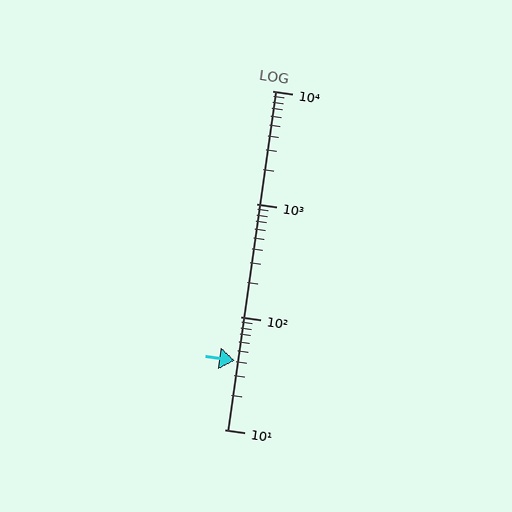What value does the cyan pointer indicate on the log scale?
The pointer indicates approximately 41.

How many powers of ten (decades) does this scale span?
The scale spans 3 decades, from 10 to 10000.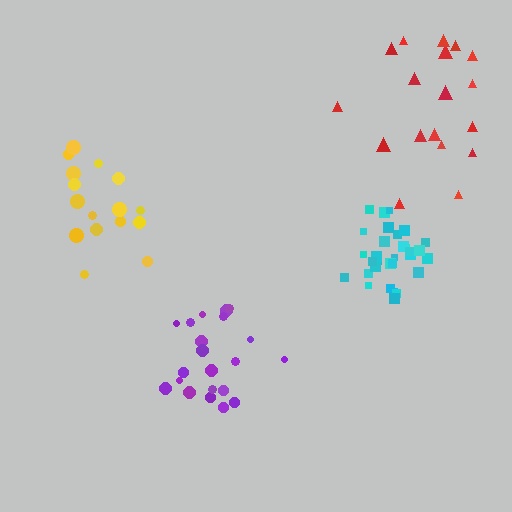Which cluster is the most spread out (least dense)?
Red.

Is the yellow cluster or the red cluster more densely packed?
Yellow.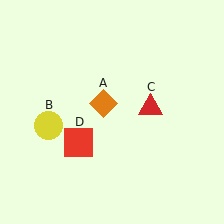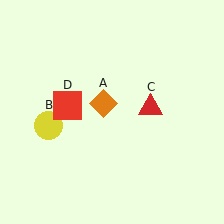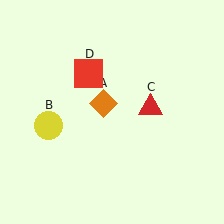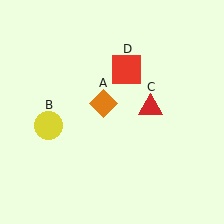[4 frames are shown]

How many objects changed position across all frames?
1 object changed position: red square (object D).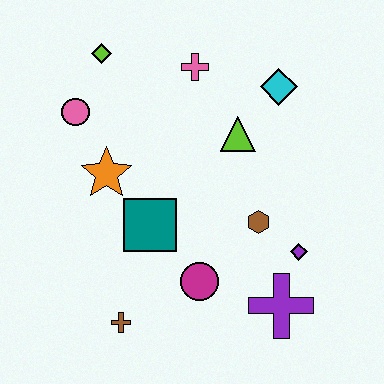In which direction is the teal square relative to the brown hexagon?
The teal square is to the left of the brown hexagon.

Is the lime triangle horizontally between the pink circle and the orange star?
No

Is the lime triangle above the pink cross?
No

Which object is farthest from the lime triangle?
The brown cross is farthest from the lime triangle.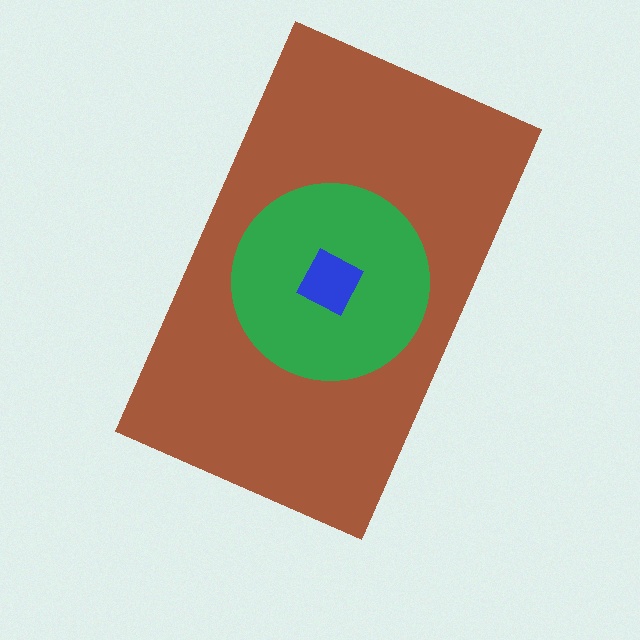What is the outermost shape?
The brown rectangle.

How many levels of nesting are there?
3.